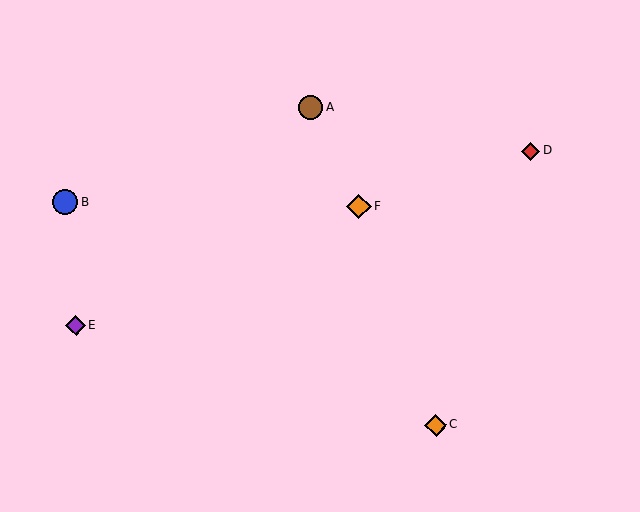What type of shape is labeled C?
Shape C is an orange diamond.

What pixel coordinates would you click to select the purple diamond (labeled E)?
Click at (76, 325) to select the purple diamond E.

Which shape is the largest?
The orange diamond (labeled F) is the largest.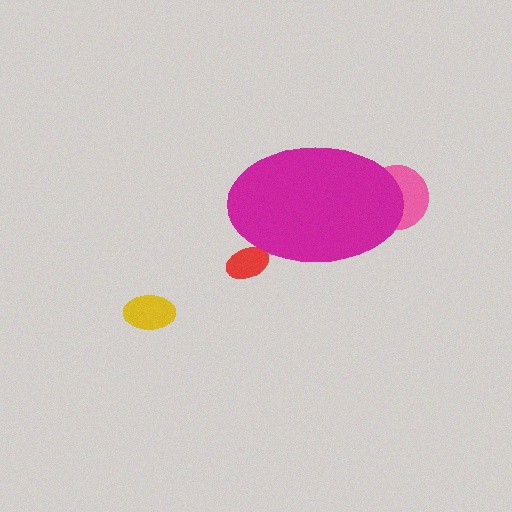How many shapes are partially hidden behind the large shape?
2 shapes are partially hidden.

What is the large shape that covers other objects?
A magenta ellipse.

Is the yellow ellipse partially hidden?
No, the yellow ellipse is fully visible.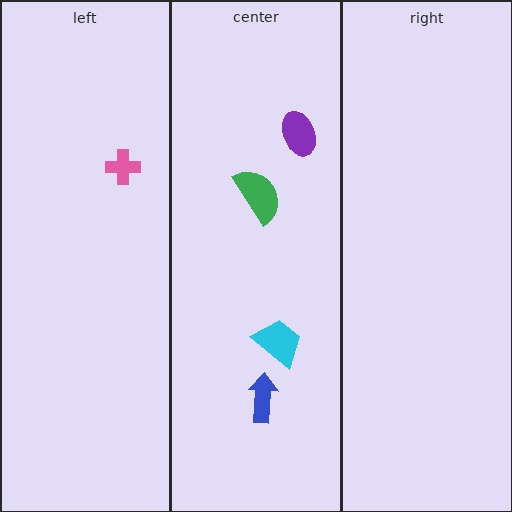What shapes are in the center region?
The blue arrow, the green semicircle, the cyan trapezoid, the purple ellipse.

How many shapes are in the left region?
1.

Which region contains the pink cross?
The left region.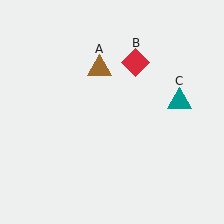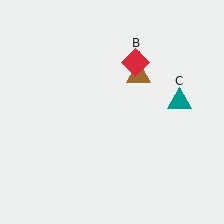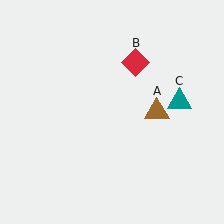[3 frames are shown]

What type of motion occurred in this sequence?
The brown triangle (object A) rotated clockwise around the center of the scene.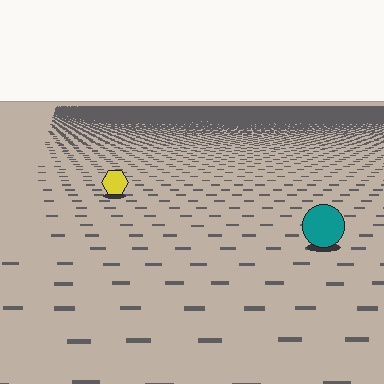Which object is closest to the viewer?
The teal circle is closest. The texture marks near it are larger and more spread out.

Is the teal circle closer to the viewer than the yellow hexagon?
Yes. The teal circle is closer — you can tell from the texture gradient: the ground texture is coarser near it.